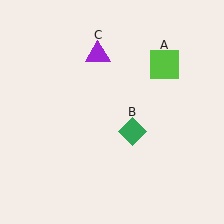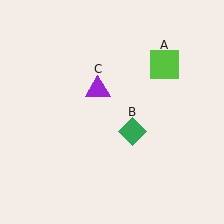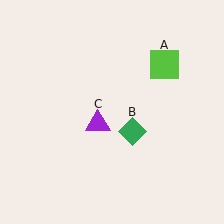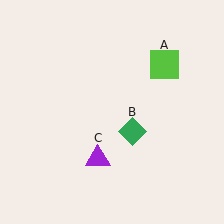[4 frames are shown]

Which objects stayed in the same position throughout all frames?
Lime square (object A) and green diamond (object B) remained stationary.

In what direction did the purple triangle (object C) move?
The purple triangle (object C) moved down.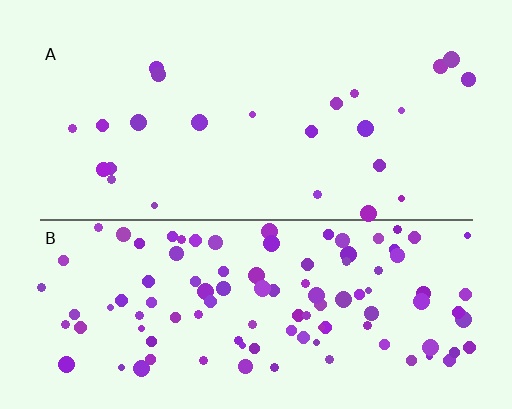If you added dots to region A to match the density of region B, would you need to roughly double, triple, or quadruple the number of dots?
Approximately quadruple.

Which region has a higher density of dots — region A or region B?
B (the bottom).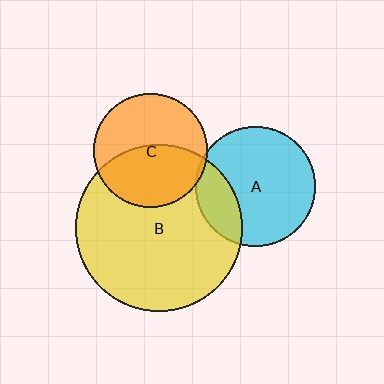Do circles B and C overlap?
Yes.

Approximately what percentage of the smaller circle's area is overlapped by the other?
Approximately 50%.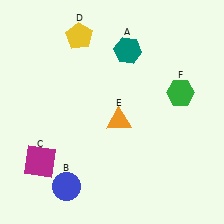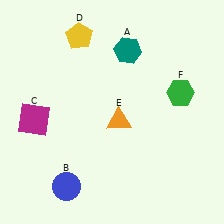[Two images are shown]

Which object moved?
The magenta square (C) moved up.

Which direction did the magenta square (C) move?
The magenta square (C) moved up.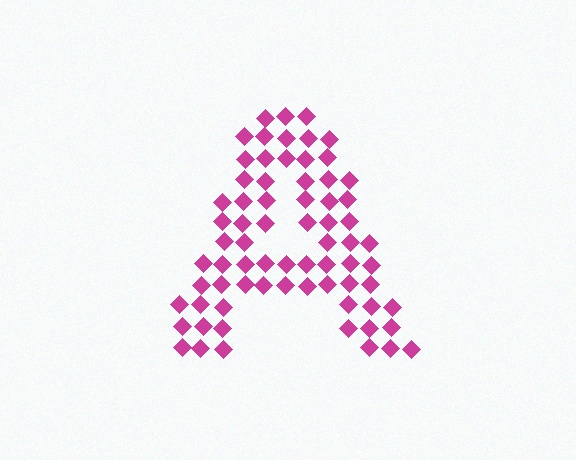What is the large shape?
The large shape is the letter A.